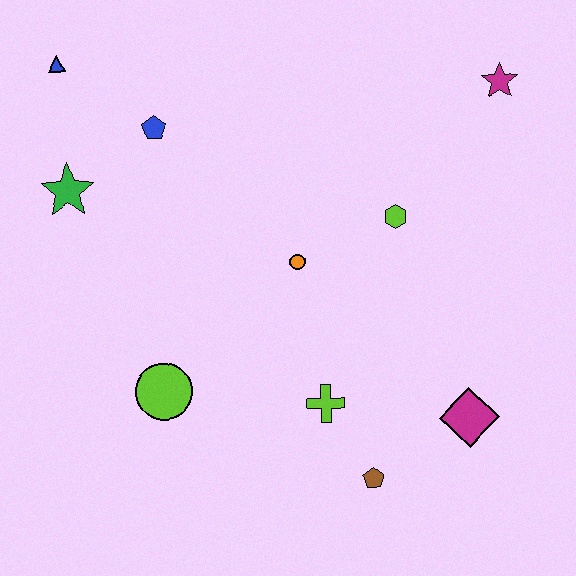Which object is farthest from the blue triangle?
The magenta diamond is farthest from the blue triangle.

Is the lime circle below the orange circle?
Yes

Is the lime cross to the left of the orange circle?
No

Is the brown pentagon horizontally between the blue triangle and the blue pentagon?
No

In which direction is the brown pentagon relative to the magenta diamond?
The brown pentagon is to the left of the magenta diamond.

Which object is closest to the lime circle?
The lime cross is closest to the lime circle.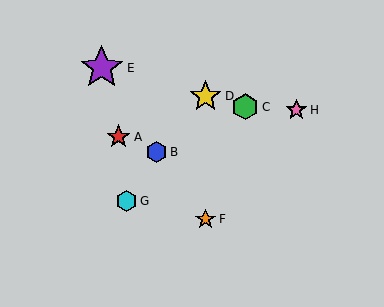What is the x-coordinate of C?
Object C is at x≈245.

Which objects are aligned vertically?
Objects D, F are aligned vertically.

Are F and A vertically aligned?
No, F is at x≈206 and A is at x≈119.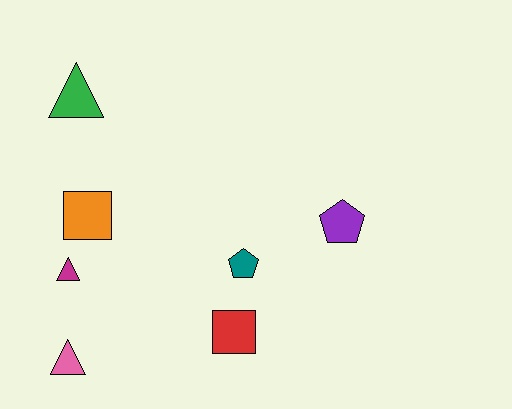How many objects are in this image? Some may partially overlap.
There are 7 objects.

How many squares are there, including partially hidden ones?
There are 2 squares.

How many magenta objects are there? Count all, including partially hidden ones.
There is 1 magenta object.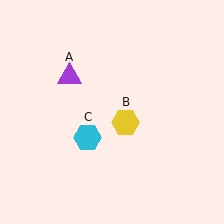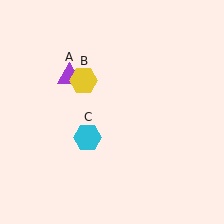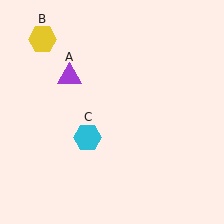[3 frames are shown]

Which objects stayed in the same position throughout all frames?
Purple triangle (object A) and cyan hexagon (object C) remained stationary.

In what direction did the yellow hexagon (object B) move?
The yellow hexagon (object B) moved up and to the left.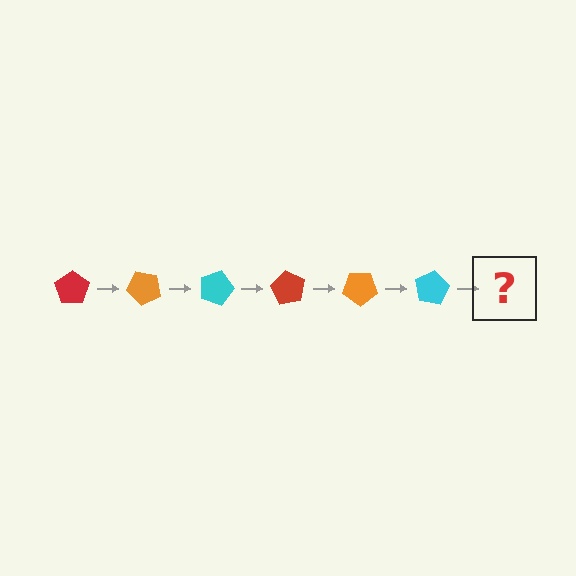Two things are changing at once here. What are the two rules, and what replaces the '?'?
The two rules are that it rotates 45 degrees each step and the color cycles through red, orange, and cyan. The '?' should be a red pentagon, rotated 270 degrees from the start.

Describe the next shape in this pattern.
It should be a red pentagon, rotated 270 degrees from the start.